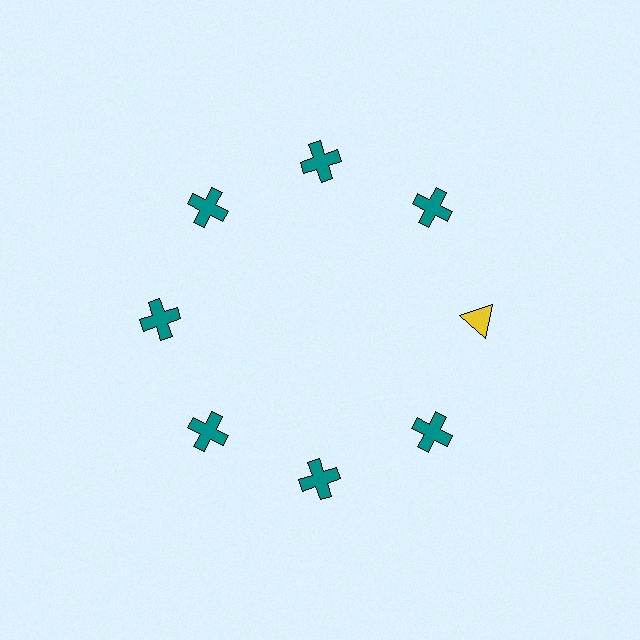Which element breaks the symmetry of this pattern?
The yellow triangle at roughly the 3 o'clock position breaks the symmetry. All other shapes are teal crosses.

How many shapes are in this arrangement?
There are 8 shapes arranged in a ring pattern.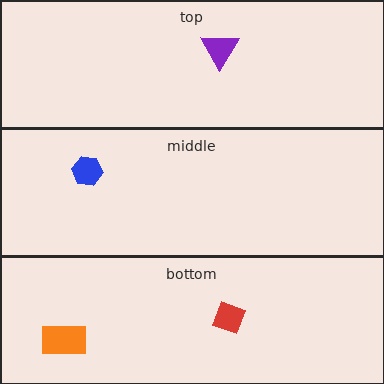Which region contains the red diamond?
The bottom region.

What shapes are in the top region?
The purple triangle.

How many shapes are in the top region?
1.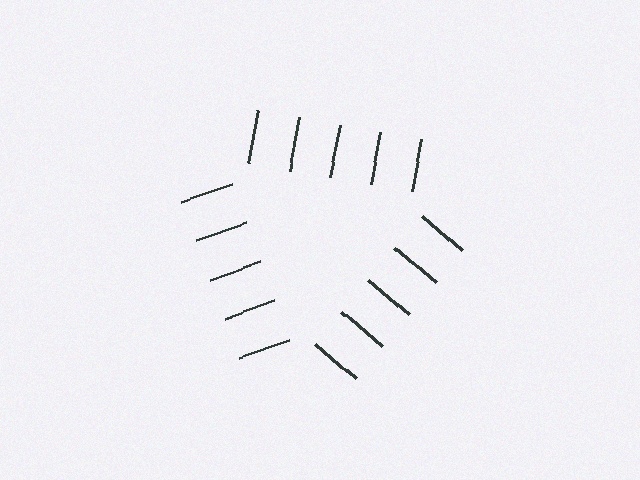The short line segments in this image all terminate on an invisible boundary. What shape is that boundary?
An illusory triangle — the line segments terminate on its edges but no continuous stroke is drawn.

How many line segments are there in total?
15 — 5 along each of the 3 edges.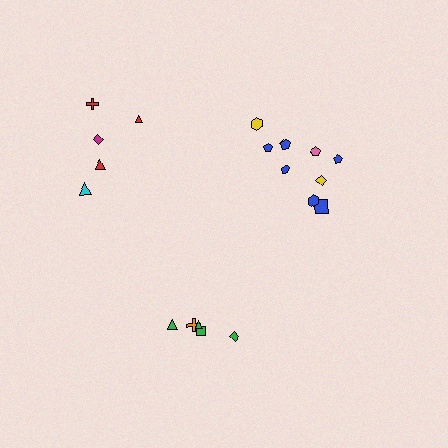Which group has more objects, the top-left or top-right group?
The top-right group.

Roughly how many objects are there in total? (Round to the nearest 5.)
Roughly 20 objects in total.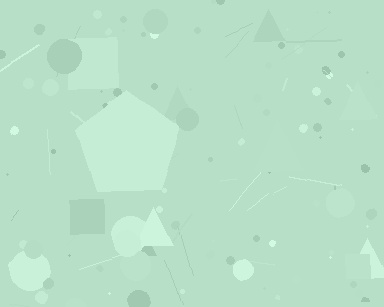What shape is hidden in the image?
A pentagon is hidden in the image.